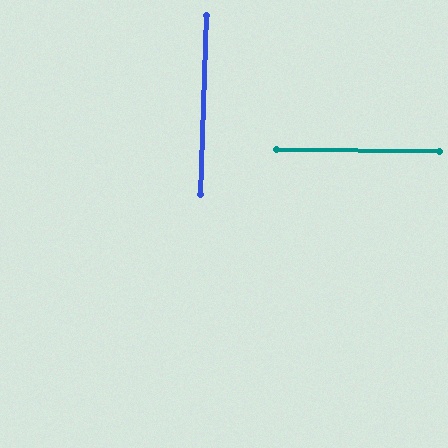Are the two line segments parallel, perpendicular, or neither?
Perpendicular — they meet at approximately 89°.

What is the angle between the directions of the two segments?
Approximately 89 degrees.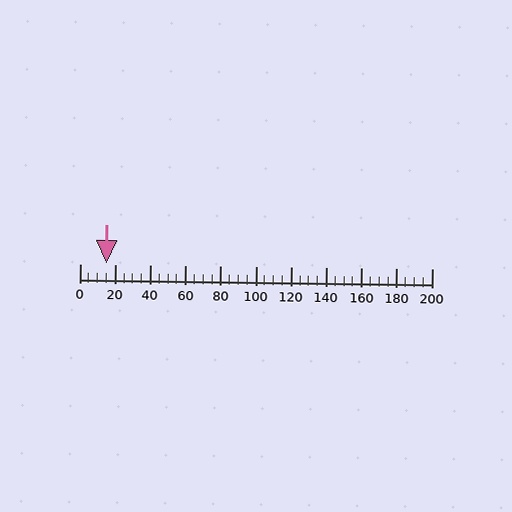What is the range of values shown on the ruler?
The ruler shows values from 0 to 200.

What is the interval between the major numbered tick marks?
The major tick marks are spaced 20 units apart.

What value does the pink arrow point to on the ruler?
The pink arrow points to approximately 15.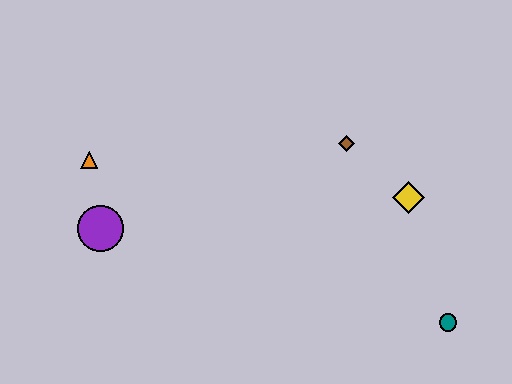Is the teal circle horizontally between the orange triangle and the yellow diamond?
No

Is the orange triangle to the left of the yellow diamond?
Yes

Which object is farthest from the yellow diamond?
The orange triangle is farthest from the yellow diamond.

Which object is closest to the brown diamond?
The yellow diamond is closest to the brown diamond.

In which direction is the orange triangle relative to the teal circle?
The orange triangle is to the left of the teal circle.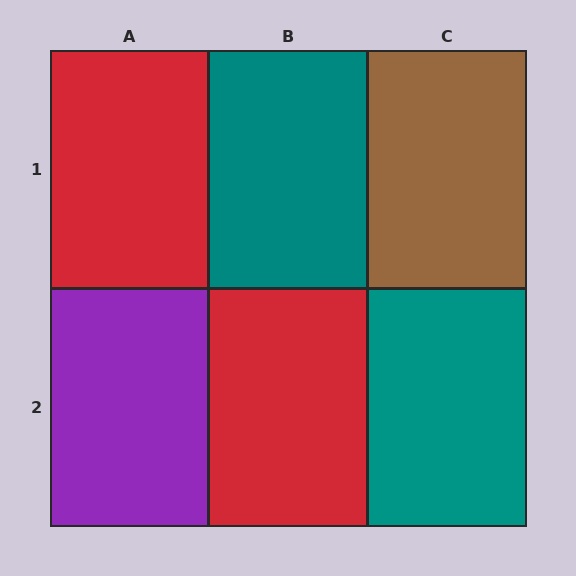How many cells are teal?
2 cells are teal.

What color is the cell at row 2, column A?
Purple.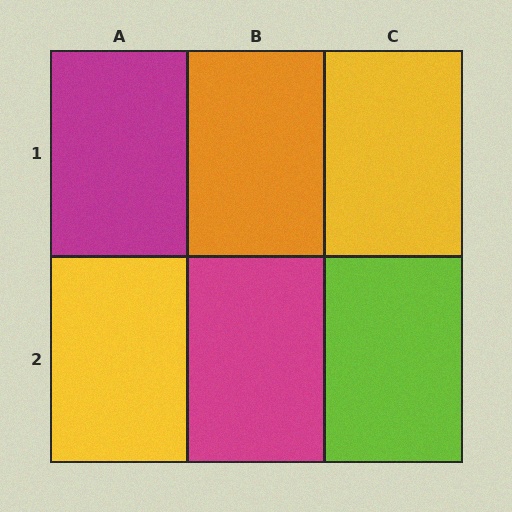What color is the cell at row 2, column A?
Yellow.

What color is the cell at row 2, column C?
Lime.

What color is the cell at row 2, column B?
Magenta.